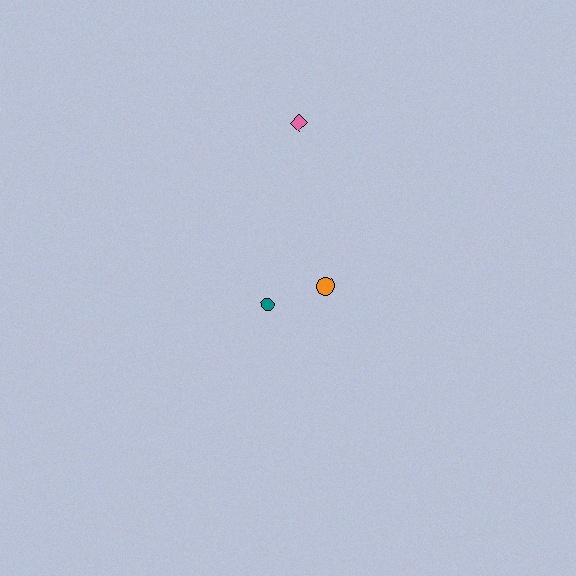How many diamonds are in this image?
There is 1 diamond.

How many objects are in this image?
There are 3 objects.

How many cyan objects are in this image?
There are no cyan objects.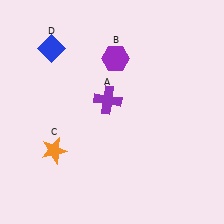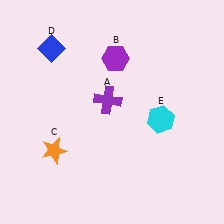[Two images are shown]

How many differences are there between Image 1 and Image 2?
There is 1 difference between the two images.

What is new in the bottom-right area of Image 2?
A cyan hexagon (E) was added in the bottom-right area of Image 2.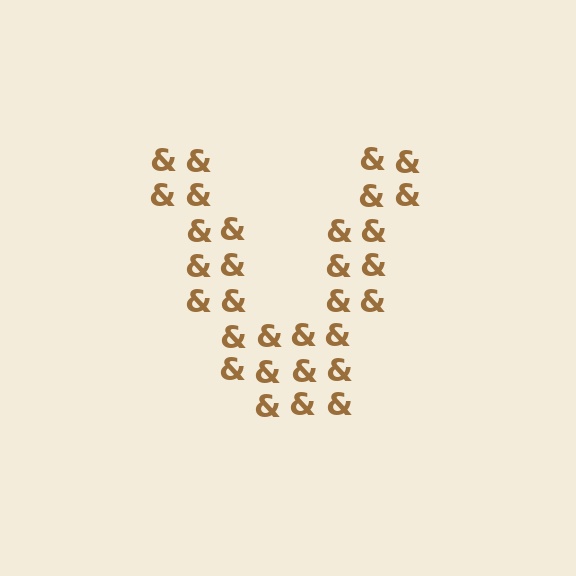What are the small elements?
The small elements are ampersands.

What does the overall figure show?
The overall figure shows the letter V.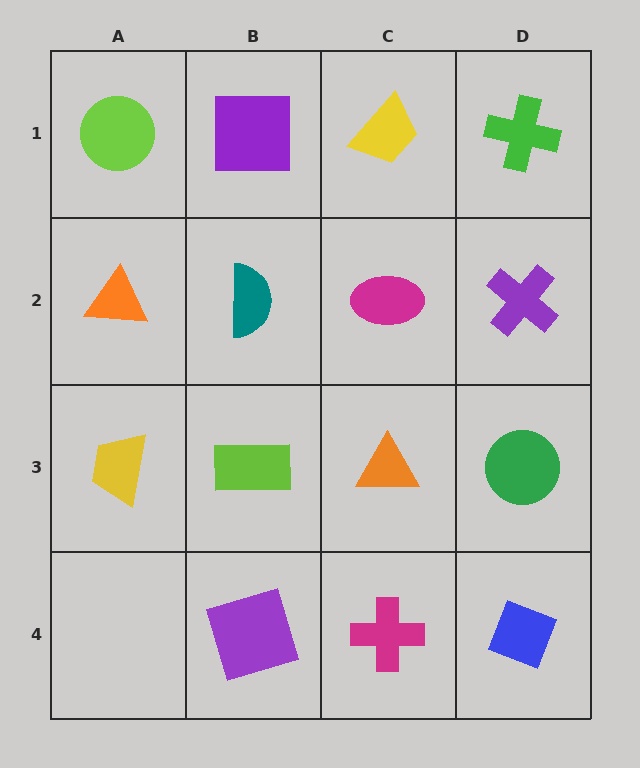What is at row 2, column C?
A magenta ellipse.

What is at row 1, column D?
A green cross.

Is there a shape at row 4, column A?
No, that cell is empty.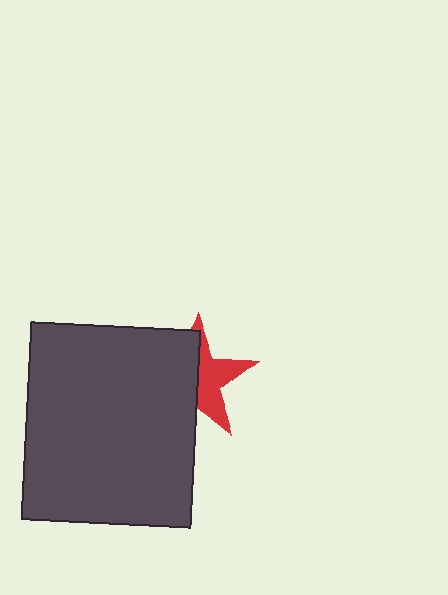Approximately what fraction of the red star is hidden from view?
Roughly 55% of the red star is hidden behind the dark gray rectangle.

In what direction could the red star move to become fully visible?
The red star could move right. That would shift it out from behind the dark gray rectangle entirely.